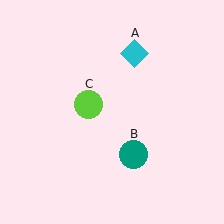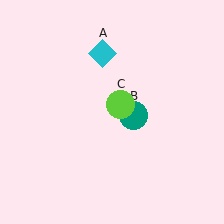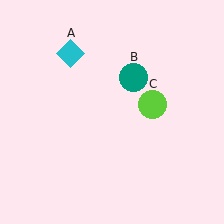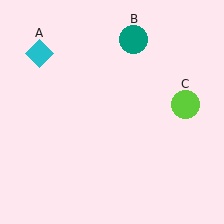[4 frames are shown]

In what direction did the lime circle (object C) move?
The lime circle (object C) moved right.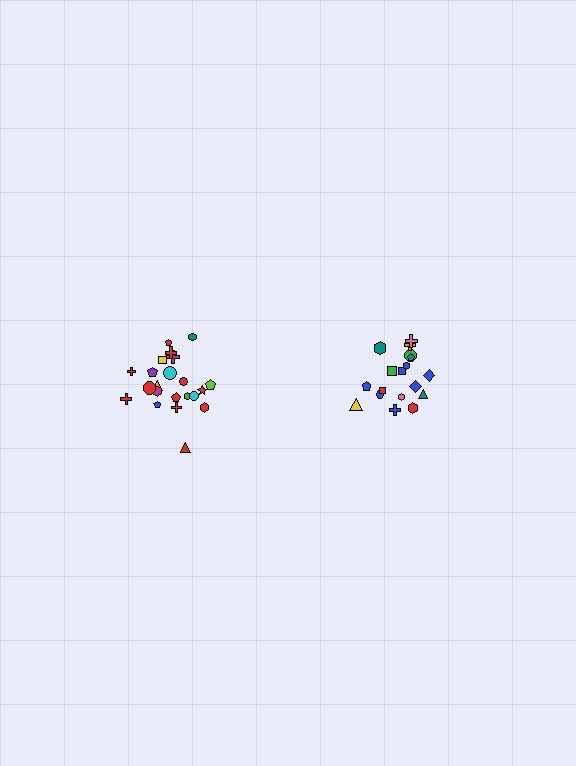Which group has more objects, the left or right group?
The left group.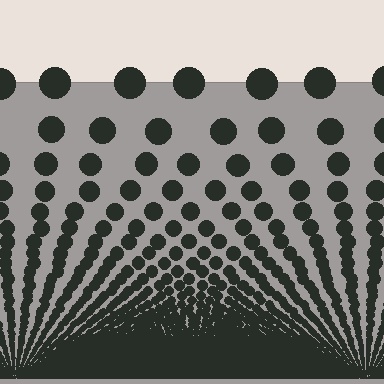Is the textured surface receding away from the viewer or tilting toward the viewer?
The surface appears to tilt toward the viewer. Texture elements get larger and sparser toward the top.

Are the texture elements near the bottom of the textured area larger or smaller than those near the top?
Smaller. The gradient is inverted — elements near the bottom are smaller and denser.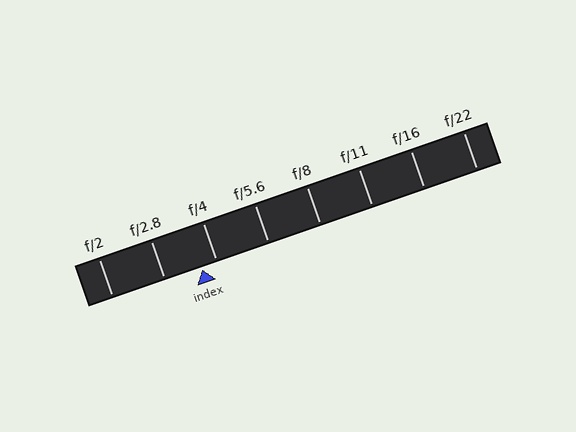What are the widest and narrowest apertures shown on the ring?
The widest aperture shown is f/2 and the narrowest is f/22.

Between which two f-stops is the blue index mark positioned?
The index mark is between f/2.8 and f/4.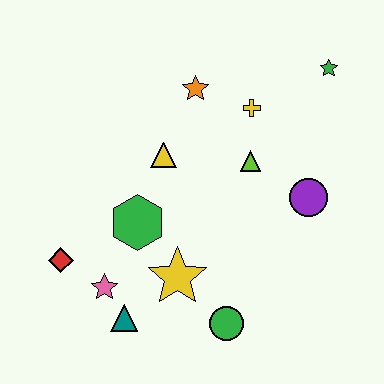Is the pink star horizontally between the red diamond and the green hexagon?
Yes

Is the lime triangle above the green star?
No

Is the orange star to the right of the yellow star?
Yes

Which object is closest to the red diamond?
The pink star is closest to the red diamond.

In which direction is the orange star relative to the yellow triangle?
The orange star is above the yellow triangle.